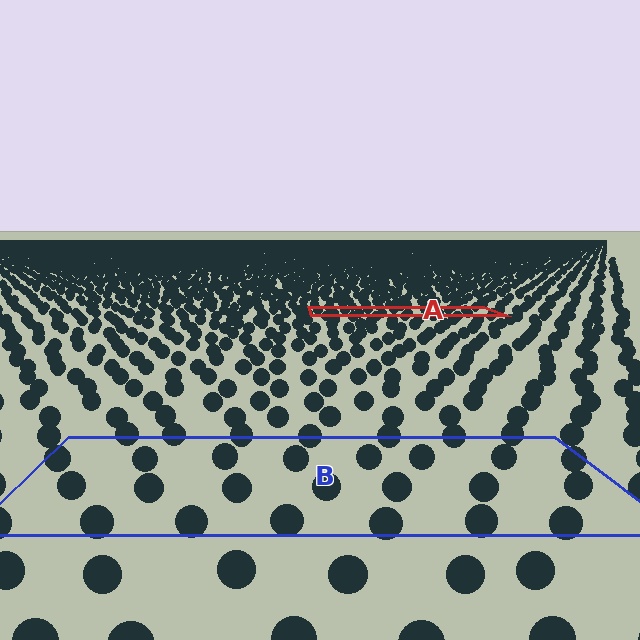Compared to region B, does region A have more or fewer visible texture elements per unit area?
Region A has more texture elements per unit area — they are packed more densely because it is farther away.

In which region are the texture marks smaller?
The texture marks are smaller in region A, because it is farther away.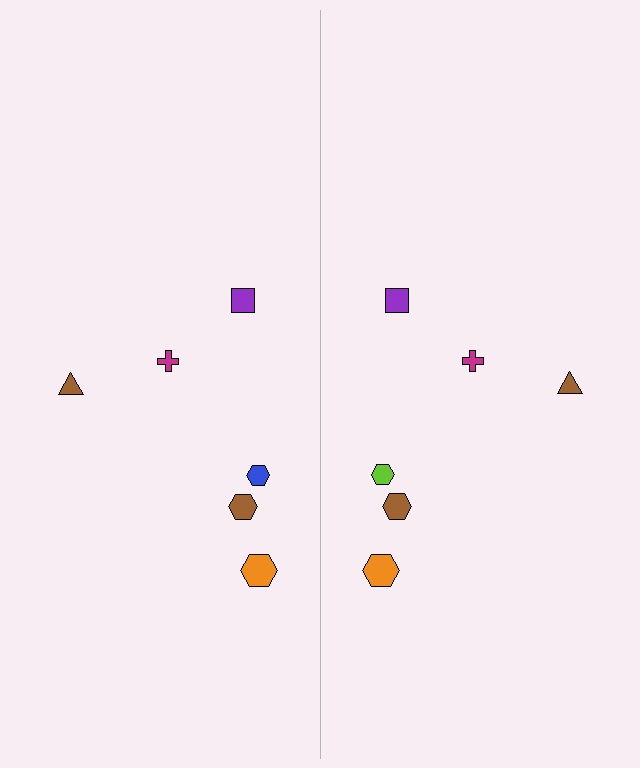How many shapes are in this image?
There are 12 shapes in this image.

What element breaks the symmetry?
The lime hexagon on the right side breaks the symmetry — its mirror counterpart is blue.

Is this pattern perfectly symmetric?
No, the pattern is not perfectly symmetric. The lime hexagon on the right side breaks the symmetry — its mirror counterpart is blue.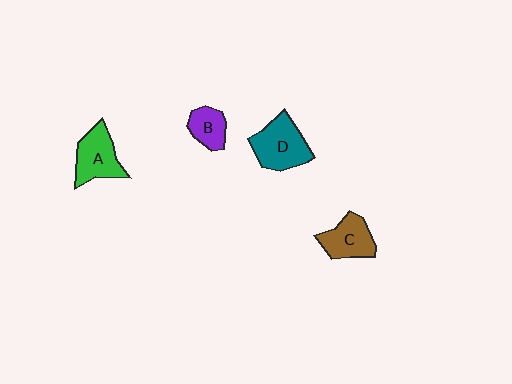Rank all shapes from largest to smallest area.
From largest to smallest: D (teal), A (green), C (brown), B (purple).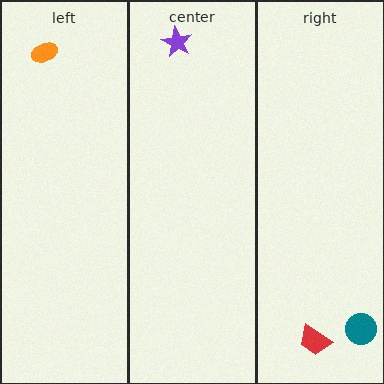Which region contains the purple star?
The center region.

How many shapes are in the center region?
1.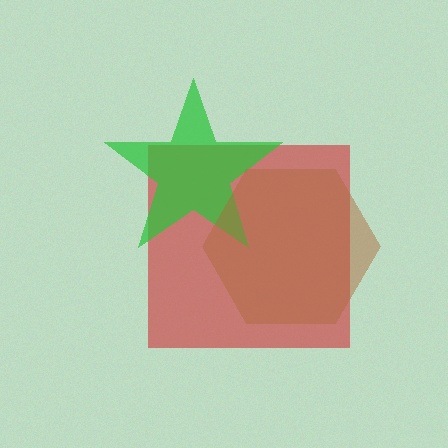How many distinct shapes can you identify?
There are 3 distinct shapes: a red square, a green star, a brown hexagon.